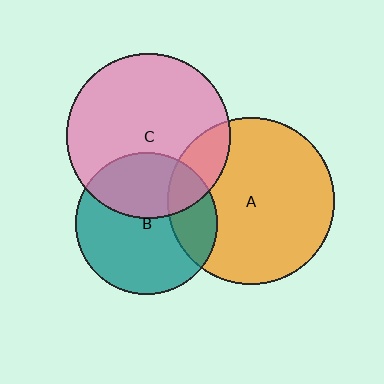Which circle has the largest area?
Circle A (orange).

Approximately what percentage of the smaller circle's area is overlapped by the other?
Approximately 25%.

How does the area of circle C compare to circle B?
Approximately 1.3 times.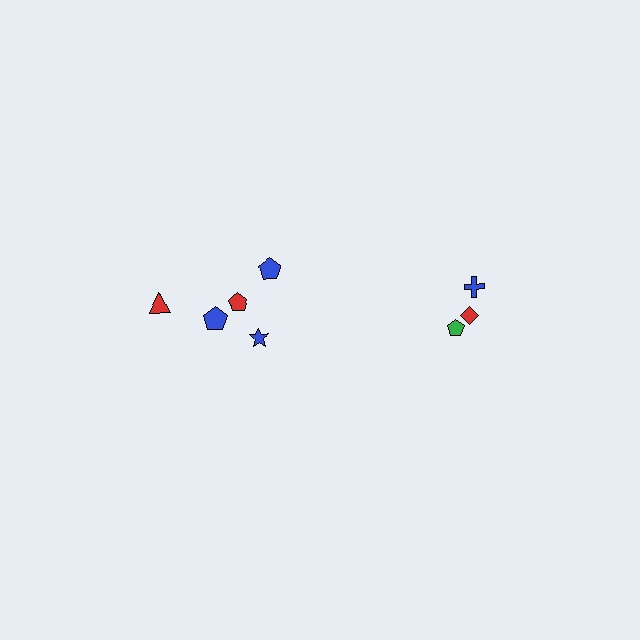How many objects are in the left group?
There are 5 objects.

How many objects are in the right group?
There are 3 objects.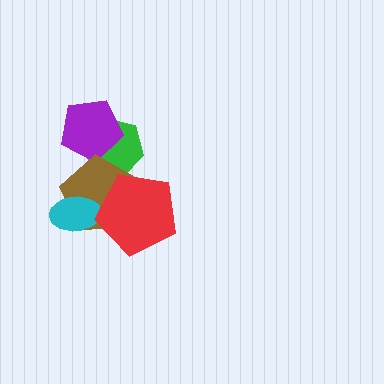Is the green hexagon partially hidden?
Yes, it is partially covered by another shape.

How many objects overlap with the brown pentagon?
4 objects overlap with the brown pentagon.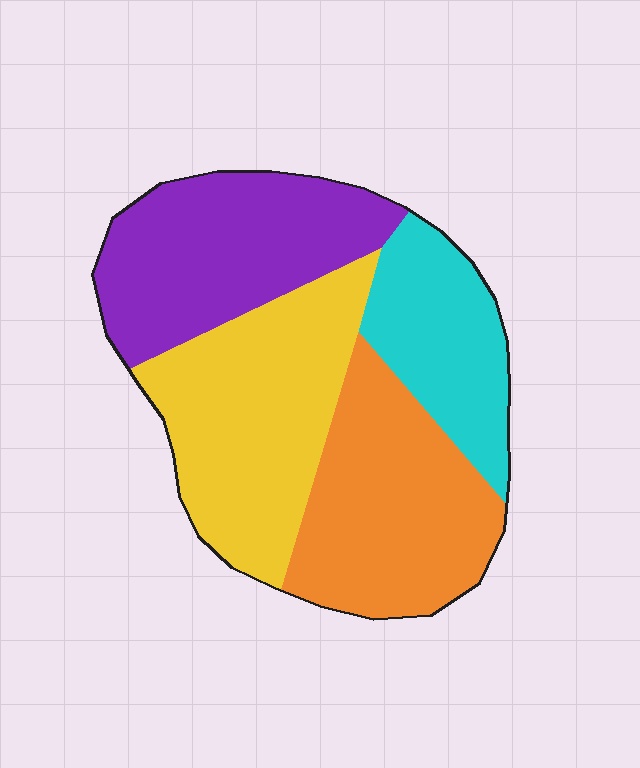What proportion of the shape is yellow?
Yellow takes up about one third (1/3) of the shape.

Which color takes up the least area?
Cyan, at roughly 15%.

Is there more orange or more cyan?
Orange.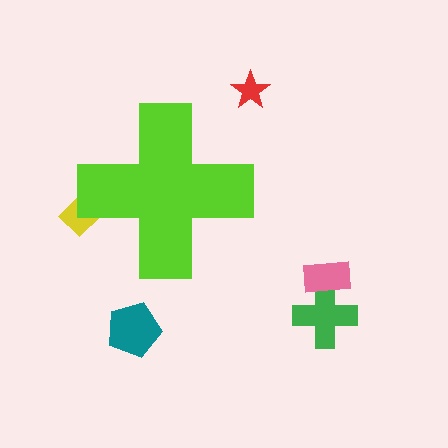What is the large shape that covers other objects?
A lime cross.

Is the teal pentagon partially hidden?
No, the teal pentagon is fully visible.